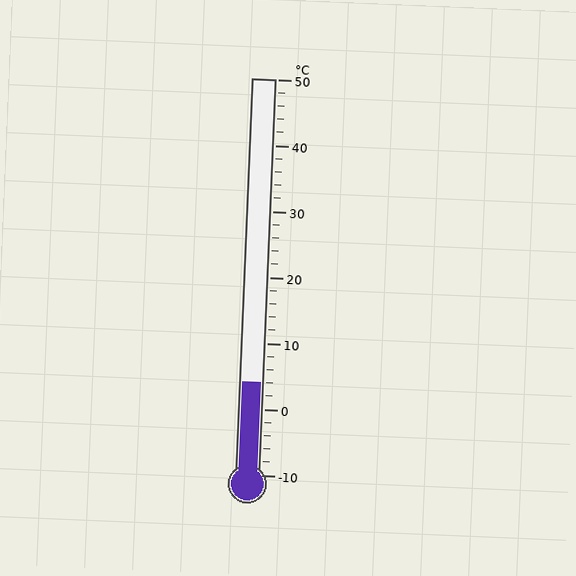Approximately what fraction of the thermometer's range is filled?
The thermometer is filled to approximately 25% of its range.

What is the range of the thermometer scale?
The thermometer scale ranges from -10°C to 50°C.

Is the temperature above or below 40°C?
The temperature is below 40°C.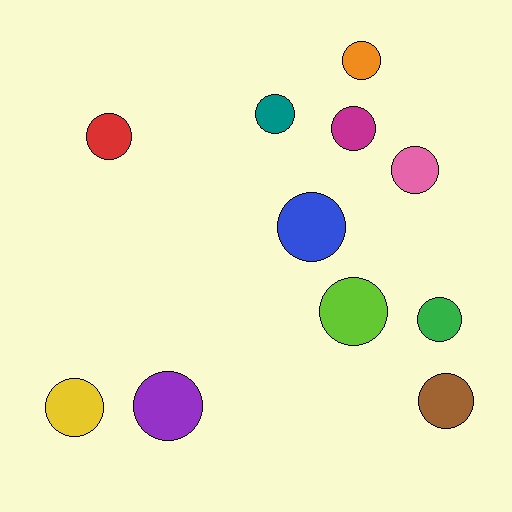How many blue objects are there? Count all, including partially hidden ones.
There is 1 blue object.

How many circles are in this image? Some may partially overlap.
There are 11 circles.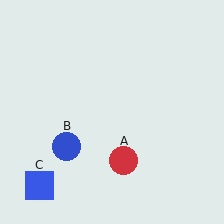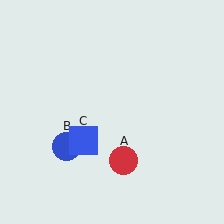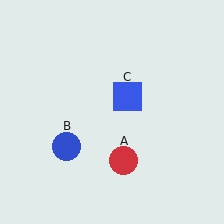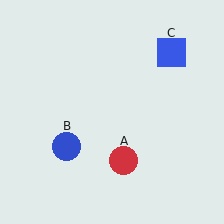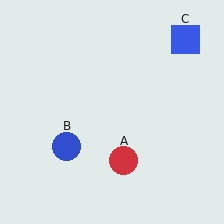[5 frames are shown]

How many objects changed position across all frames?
1 object changed position: blue square (object C).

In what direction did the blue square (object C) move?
The blue square (object C) moved up and to the right.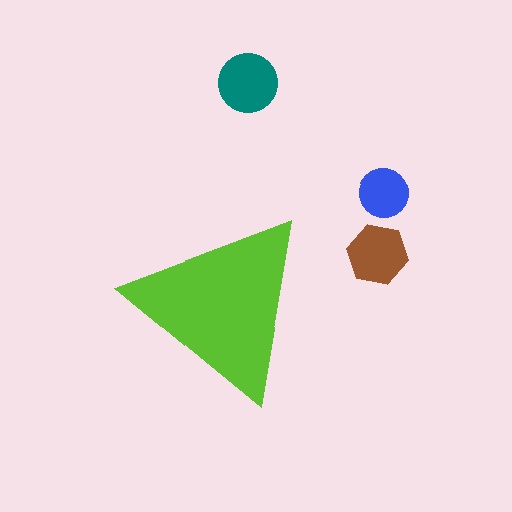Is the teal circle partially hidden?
No, the teal circle is fully visible.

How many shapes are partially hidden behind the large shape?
0 shapes are partially hidden.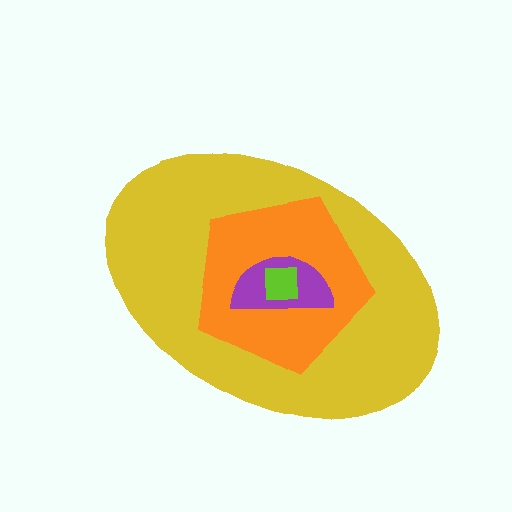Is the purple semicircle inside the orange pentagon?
Yes.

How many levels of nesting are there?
4.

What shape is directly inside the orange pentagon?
The purple semicircle.